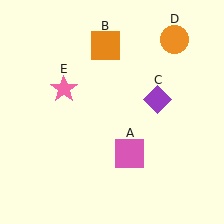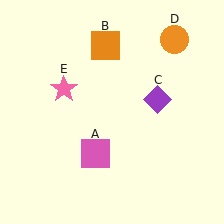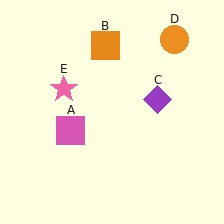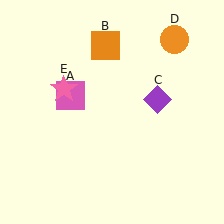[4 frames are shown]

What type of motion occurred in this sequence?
The pink square (object A) rotated clockwise around the center of the scene.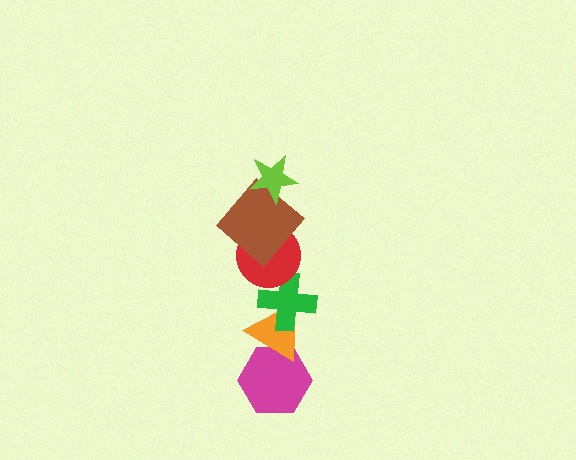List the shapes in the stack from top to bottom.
From top to bottom: the lime star, the brown diamond, the red circle, the green cross, the orange triangle, the magenta hexagon.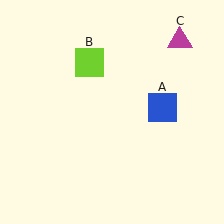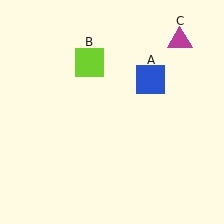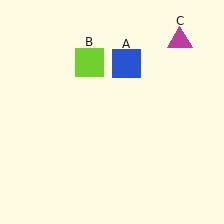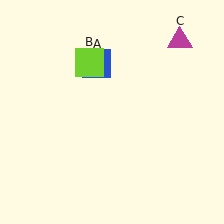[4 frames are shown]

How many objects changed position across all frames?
1 object changed position: blue square (object A).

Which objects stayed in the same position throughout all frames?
Lime square (object B) and magenta triangle (object C) remained stationary.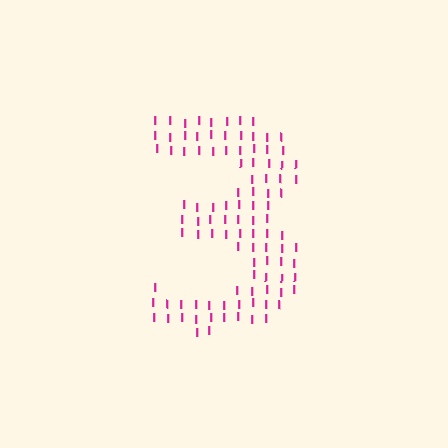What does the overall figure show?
The overall figure shows the digit 3.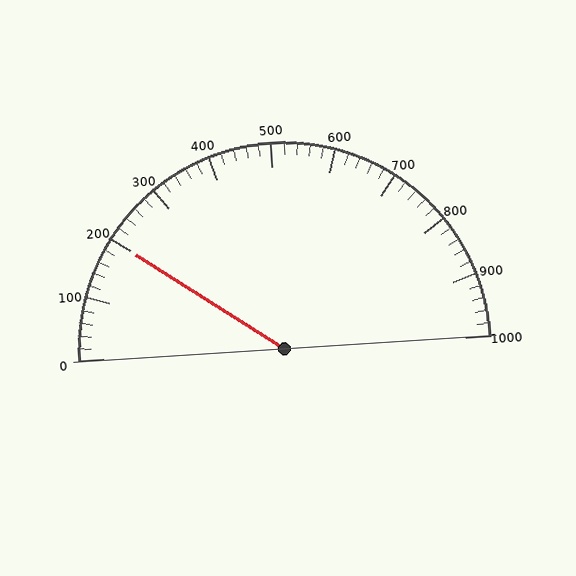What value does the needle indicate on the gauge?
The needle indicates approximately 200.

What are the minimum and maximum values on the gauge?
The gauge ranges from 0 to 1000.